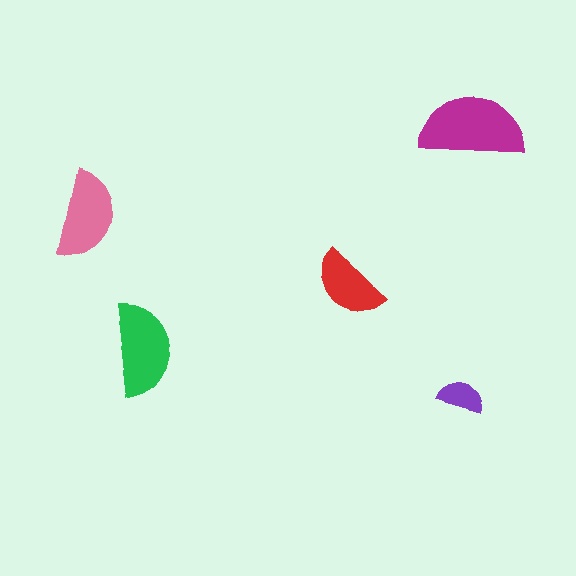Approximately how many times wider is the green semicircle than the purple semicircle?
About 2 times wider.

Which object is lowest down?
The purple semicircle is bottommost.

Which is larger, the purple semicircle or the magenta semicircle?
The magenta one.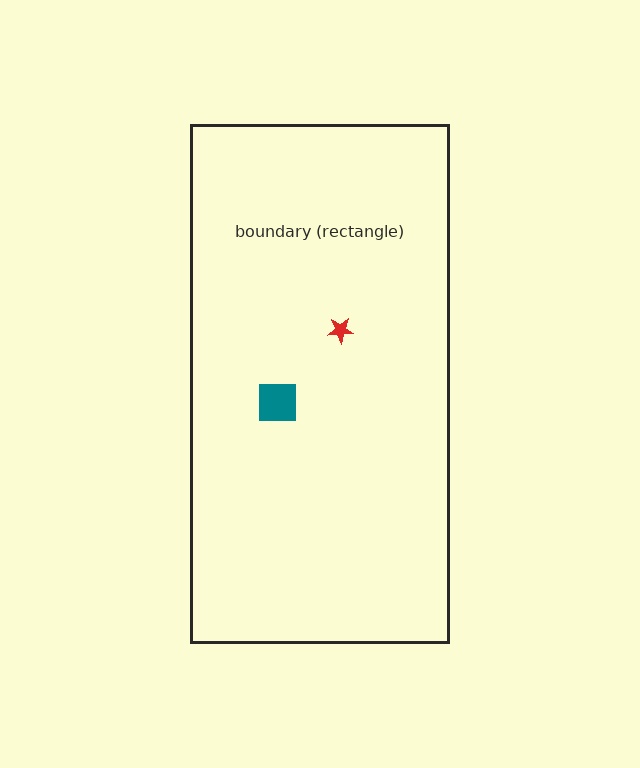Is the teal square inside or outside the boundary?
Inside.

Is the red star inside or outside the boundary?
Inside.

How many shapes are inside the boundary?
2 inside, 0 outside.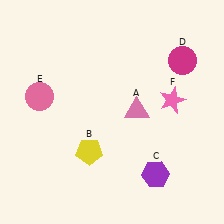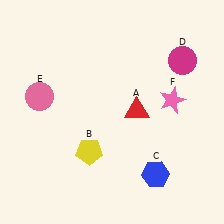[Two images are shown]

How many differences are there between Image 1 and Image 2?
There are 2 differences between the two images.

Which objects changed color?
A changed from pink to red. C changed from purple to blue.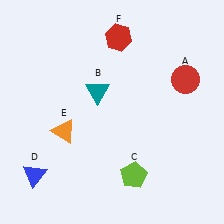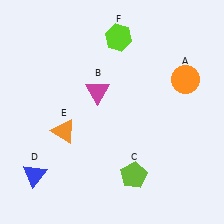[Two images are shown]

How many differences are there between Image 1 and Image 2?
There are 3 differences between the two images.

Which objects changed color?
A changed from red to orange. B changed from teal to magenta. F changed from red to lime.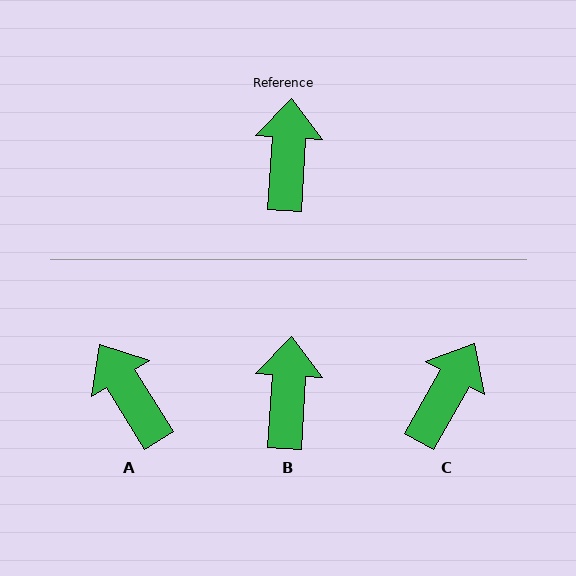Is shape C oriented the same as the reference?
No, it is off by about 26 degrees.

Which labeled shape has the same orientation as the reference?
B.